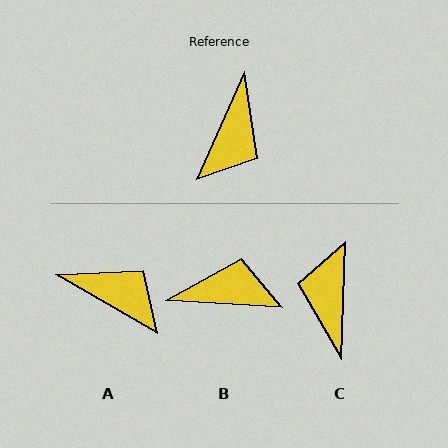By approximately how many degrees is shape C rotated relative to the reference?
Approximately 158 degrees clockwise.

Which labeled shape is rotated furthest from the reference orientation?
C, about 158 degrees away.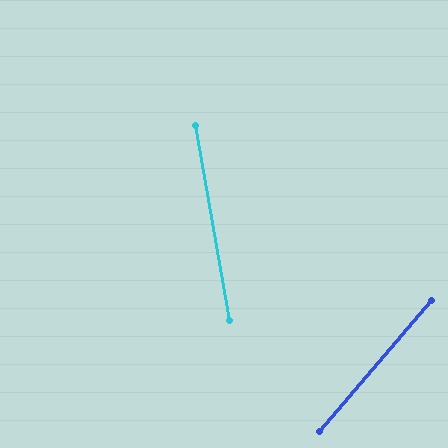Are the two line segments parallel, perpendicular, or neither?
Neither parallel nor perpendicular — they differ by about 51°.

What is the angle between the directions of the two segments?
Approximately 51 degrees.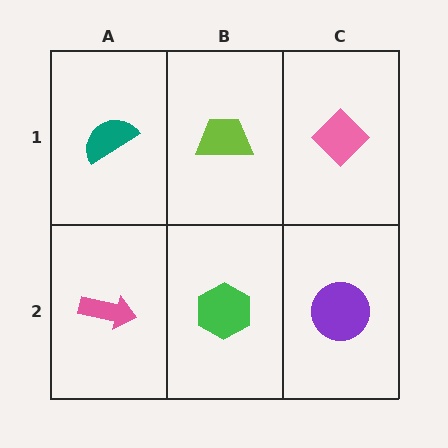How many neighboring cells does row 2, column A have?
2.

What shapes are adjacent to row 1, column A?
A pink arrow (row 2, column A), a lime trapezoid (row 1, column B).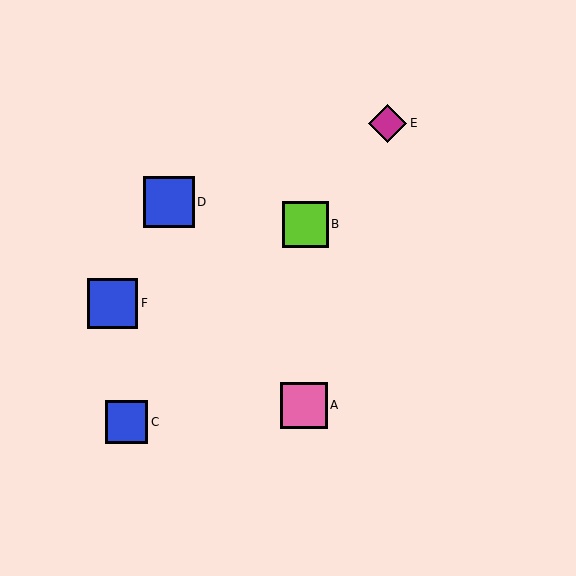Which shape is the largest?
The blue square (labeled D) is the largest.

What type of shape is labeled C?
Shape C is a blue square.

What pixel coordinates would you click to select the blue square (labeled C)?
Click at (127, 422) to select the blue square C.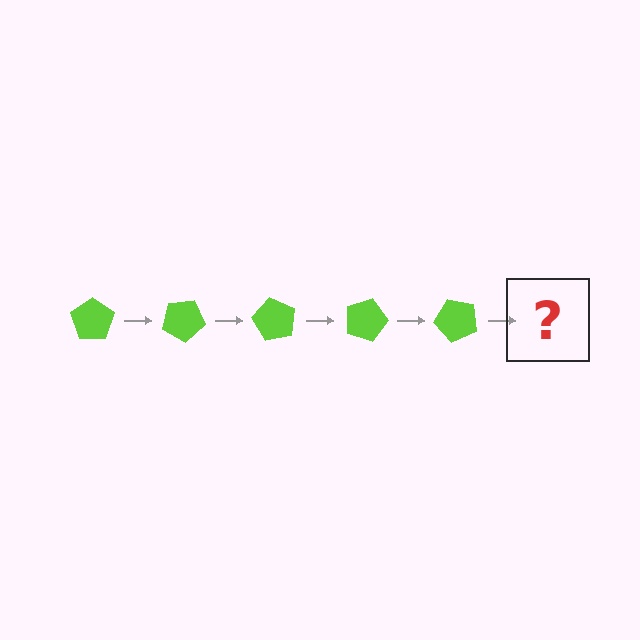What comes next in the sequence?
The next element should be a lime pentagon rotated 150 degrees.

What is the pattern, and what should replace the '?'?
The pattern is that the pentagon rotates 30 degrees each step. The '?' should be a lime pentagon rotated 150 degrees.